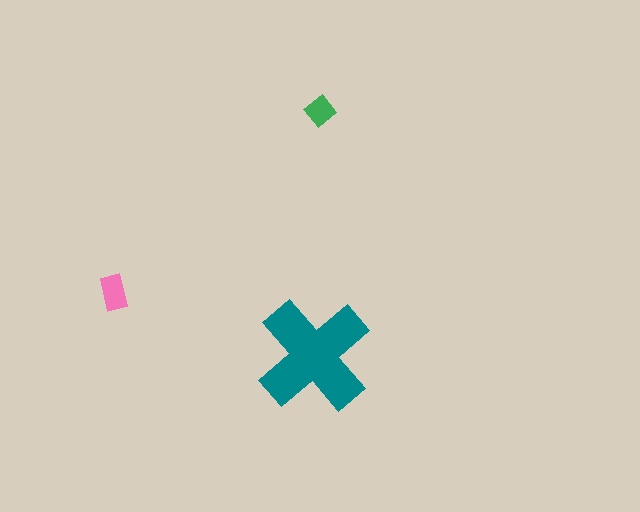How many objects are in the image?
There are 3 objects in the image.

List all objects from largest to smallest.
The teal cross, the pink rectangle, the green diamond.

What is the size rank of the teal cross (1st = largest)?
1st.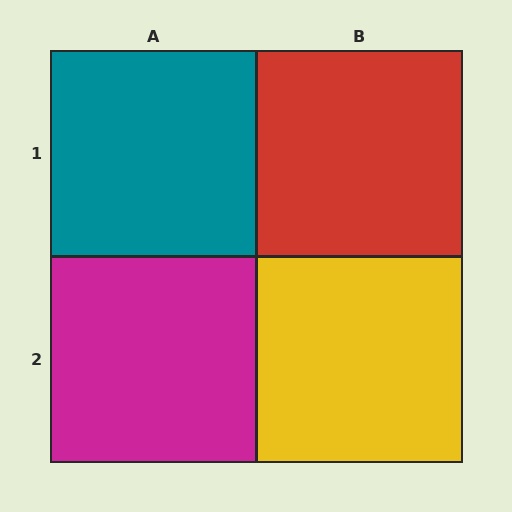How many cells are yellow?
1 cell is yellow.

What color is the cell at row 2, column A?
Magenta.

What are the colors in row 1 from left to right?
Teal, red.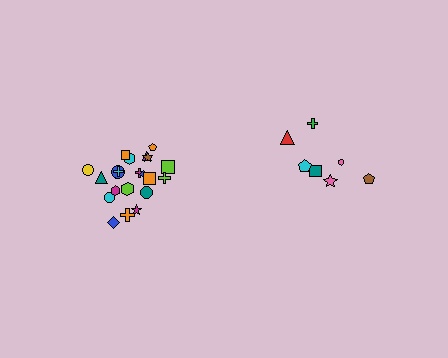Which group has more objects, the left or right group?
The left group.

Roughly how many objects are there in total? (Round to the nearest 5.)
Roughly 30 objects in total.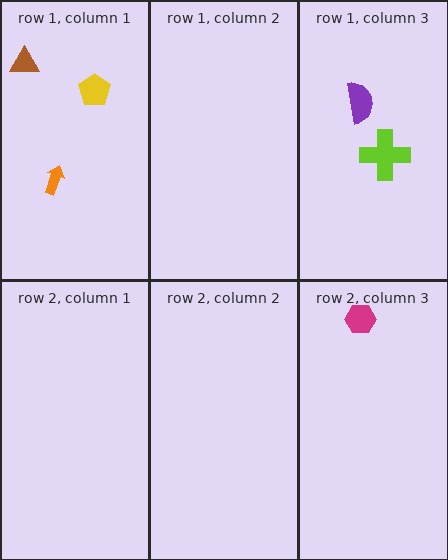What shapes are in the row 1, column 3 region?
The lime cross, the purple semicircle.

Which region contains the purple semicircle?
The row 1, column 3 region.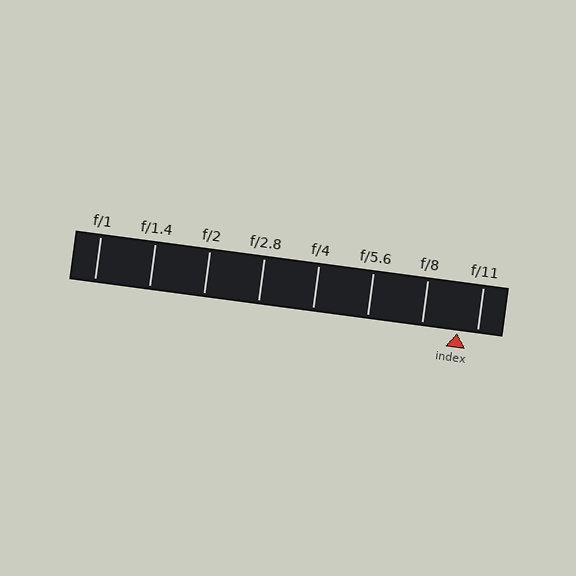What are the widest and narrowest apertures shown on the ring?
The widest aperture shown is f/1 and the narrowest is f/11.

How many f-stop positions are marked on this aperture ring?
There are 8 f-stop positions marked.